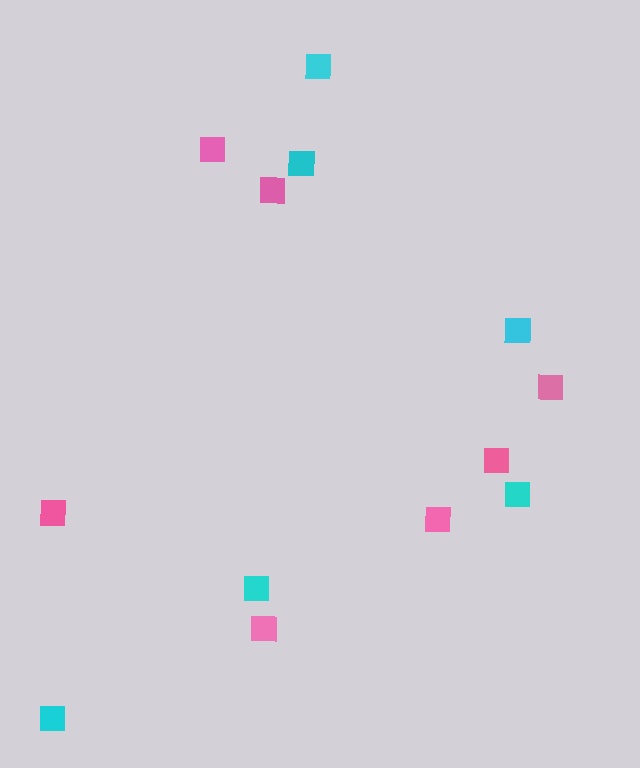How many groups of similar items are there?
There are 2 groups: one group of pink squares (7) and one group of cyan squares (6).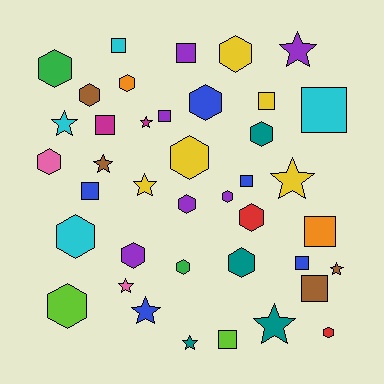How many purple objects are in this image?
There are 6 purple objects.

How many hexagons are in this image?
There are 17 hexagons.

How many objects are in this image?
There are 40 objects.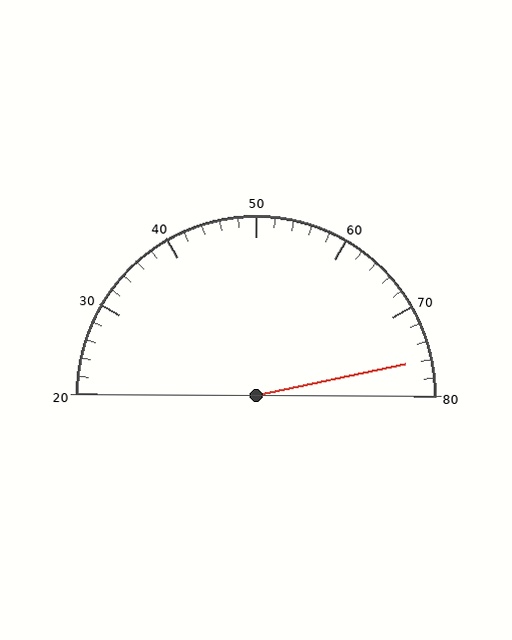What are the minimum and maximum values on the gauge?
The gauge ranges from 20 to 80.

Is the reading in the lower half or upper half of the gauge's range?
The reading is in the upper half of the range (20 to 80).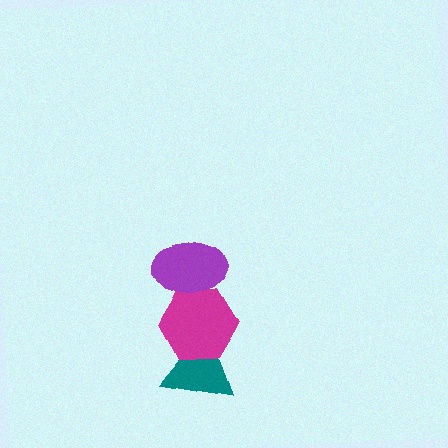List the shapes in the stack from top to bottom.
From top to bottom: the purple ellipse, the magenta hexagon, the teal triangle.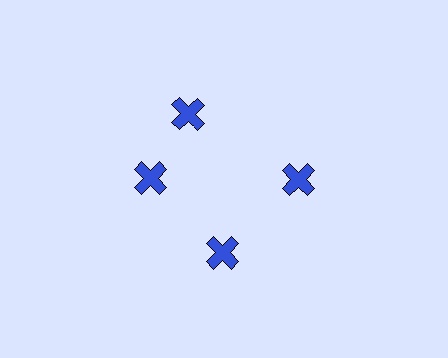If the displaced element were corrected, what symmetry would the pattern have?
It would have 4-fold rotational symmetry — the pattern would map onto itself every 90 degrees.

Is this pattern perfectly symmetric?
No. The 4 blue crosses are arranged in a ring, but one element near the 12 o'clock position is rotated out of alignment along the ring, breaking the 4-fold rotational symmetry.